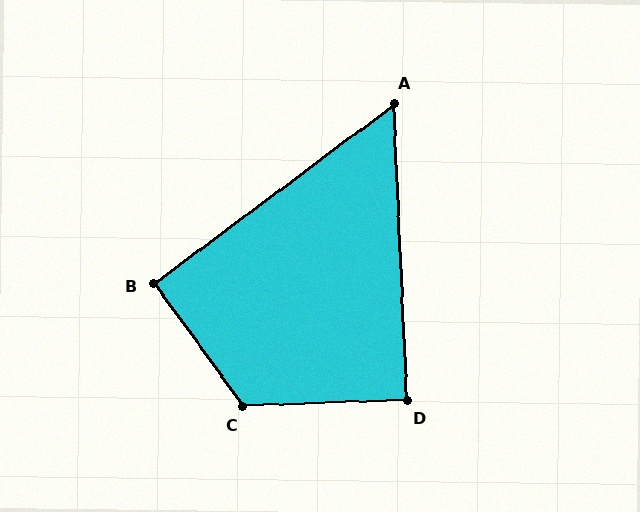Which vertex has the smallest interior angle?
A, at approximately 56 degrees.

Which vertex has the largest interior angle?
C, at approximately 124 degrees.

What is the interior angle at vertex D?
Approximately 89 degrees (approximately right).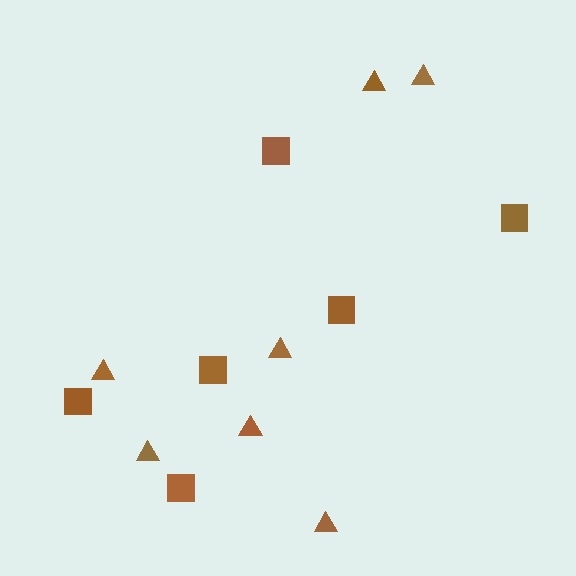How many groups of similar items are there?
There are 2 groups: one group of squares (6) and one group of triangles (7).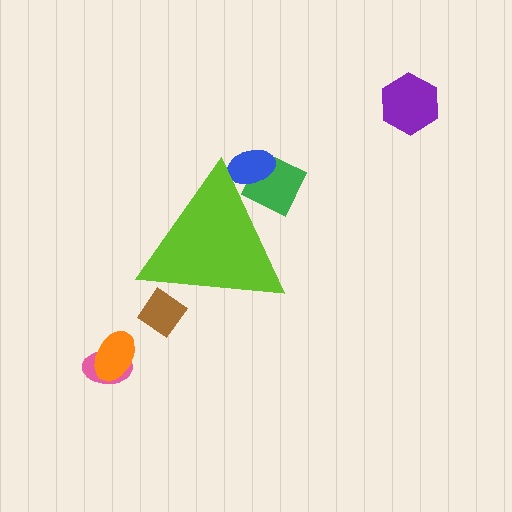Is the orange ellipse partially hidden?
No, the orange ellipse is fully visible.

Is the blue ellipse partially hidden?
Yes, the blue ellipse is partially hidden behind the lime triangle.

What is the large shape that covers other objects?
A lime triangle.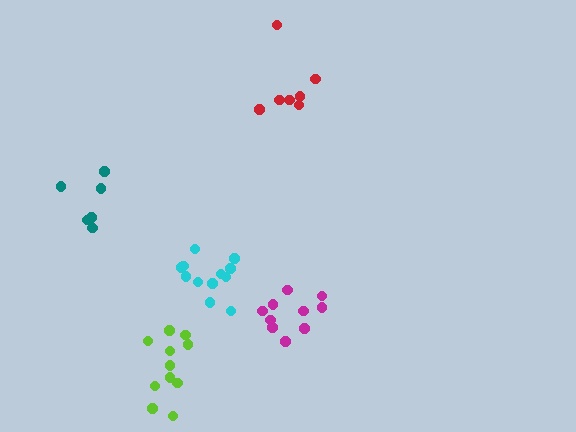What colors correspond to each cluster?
The clusters are colored: magenta, teal, lime, cyan, red.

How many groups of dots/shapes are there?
There are 5 groups.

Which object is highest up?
The red cluster is topmost.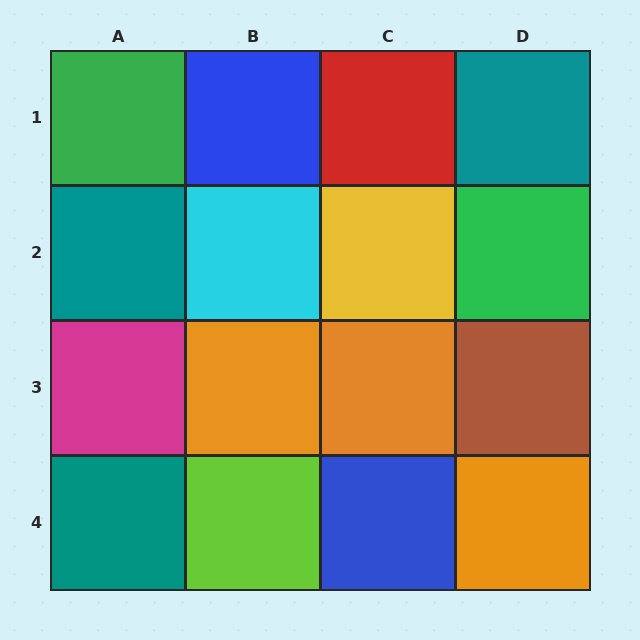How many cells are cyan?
1 cell is cyan.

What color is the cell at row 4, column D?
Orange.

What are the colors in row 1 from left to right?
Green, blue, red, teal.